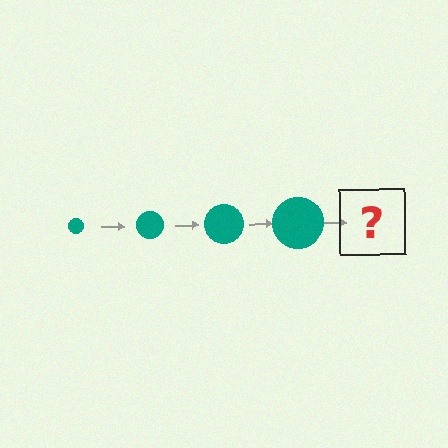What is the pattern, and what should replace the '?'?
The pattern is that the circle gets progressively larger each step. The '?' should be a teal circle, larger than the previous one.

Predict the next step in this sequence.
The next step is a teal circle, larger than the previous one.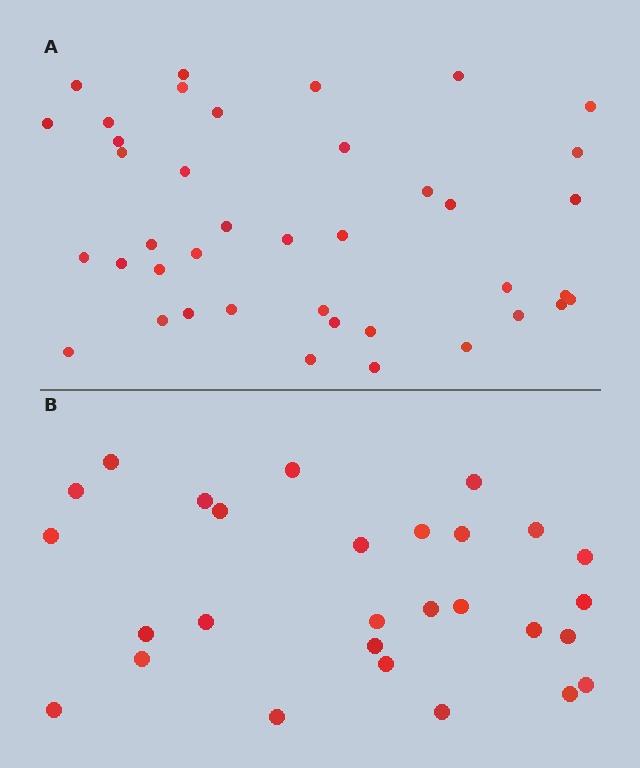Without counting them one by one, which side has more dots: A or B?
Region A (the top region) has more dots.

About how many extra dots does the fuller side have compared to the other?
Region A has roughly 12 or so more dots than region B.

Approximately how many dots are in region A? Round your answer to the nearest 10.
About 40 dots.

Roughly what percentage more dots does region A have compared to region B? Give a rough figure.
About 45% more.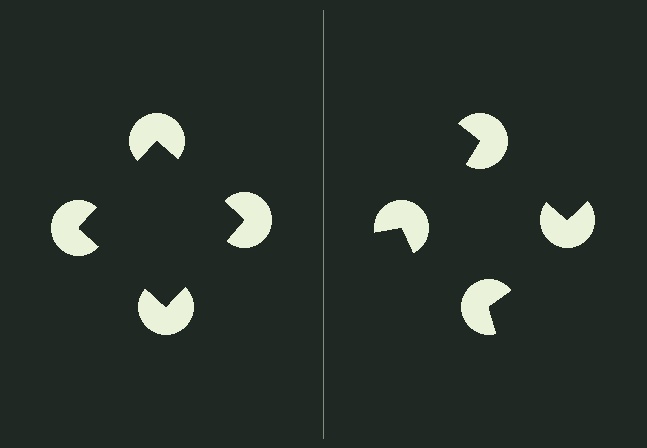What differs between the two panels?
The pac-man discs are positioned identically on both sides; only the wedge orientations differ. On the left they align to a square; on the right they are misaligned.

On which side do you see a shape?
An illusory square appears on the left side. On the right side the wedge cuts are rotated, so no coherent shape forms.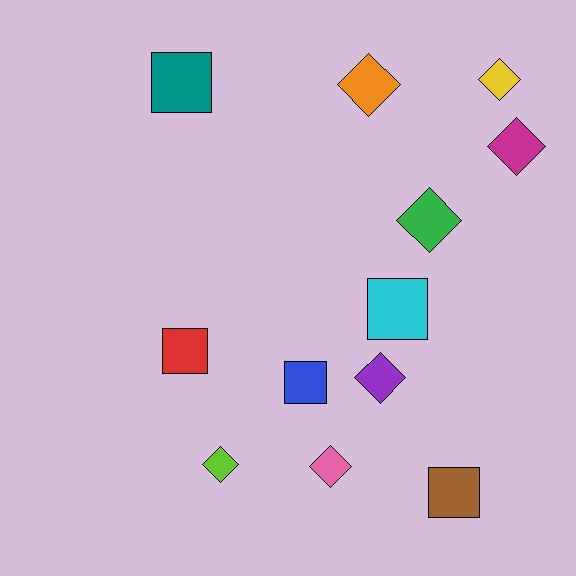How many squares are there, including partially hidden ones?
There are 5 squares.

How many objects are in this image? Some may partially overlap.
There are 12 objects.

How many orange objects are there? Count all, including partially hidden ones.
There is 1 orange object.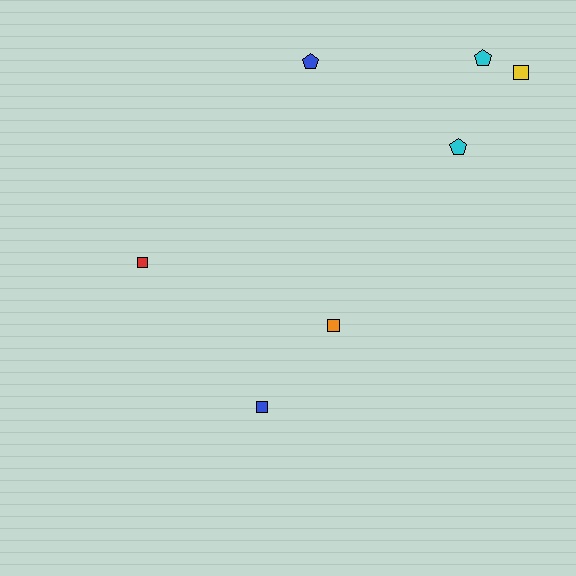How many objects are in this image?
There are 7 objects.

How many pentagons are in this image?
There are 3 pentagons.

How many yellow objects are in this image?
There is 1 yellow object.